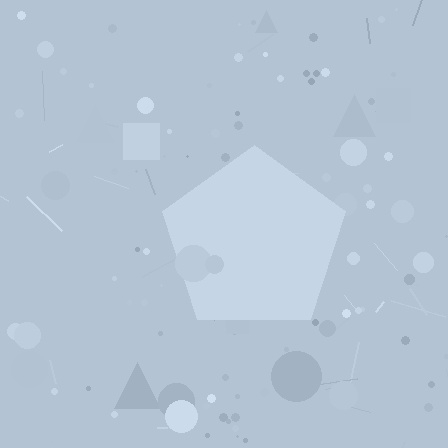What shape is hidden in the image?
A pentagon is hidden in the image.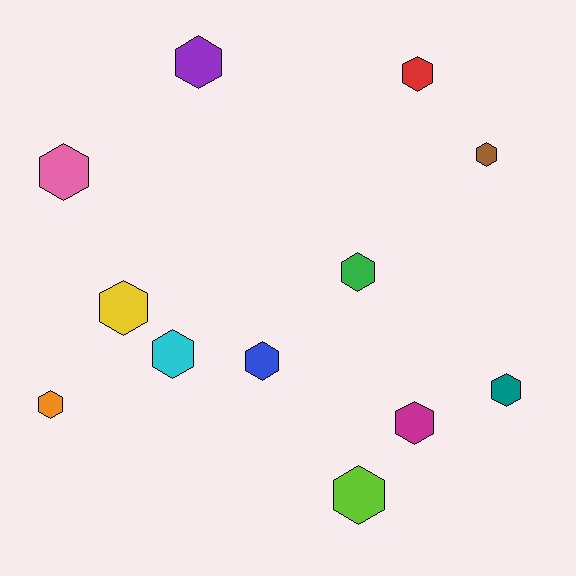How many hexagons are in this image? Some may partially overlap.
There are 12 hexagons.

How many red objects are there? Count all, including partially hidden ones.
There is 1 red object.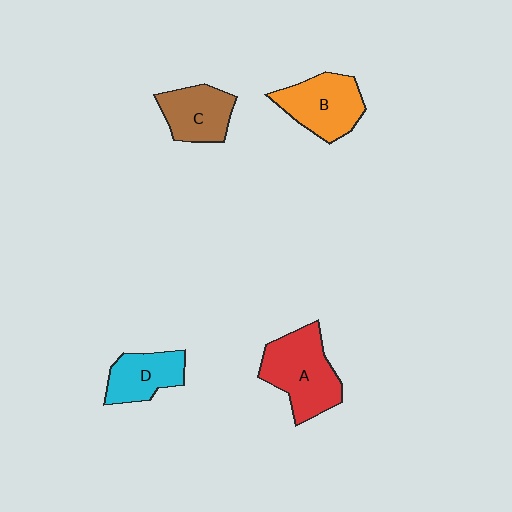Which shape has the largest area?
Shape A (red).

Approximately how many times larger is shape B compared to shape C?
Approximately 1.2 times.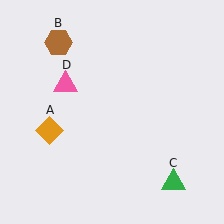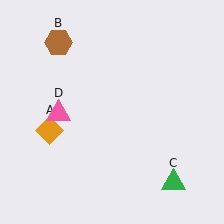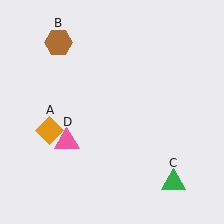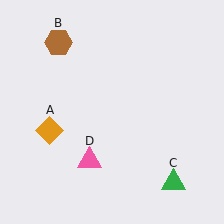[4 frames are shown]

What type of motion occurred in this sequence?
The pink triangle (object D) rotated counterclockwise around the center of the scene.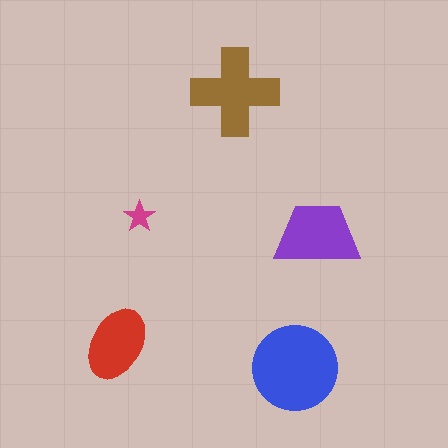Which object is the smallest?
The magenta star.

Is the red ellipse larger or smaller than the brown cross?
Smaller.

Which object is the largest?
The blue circle.